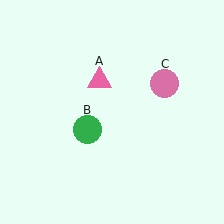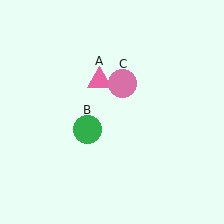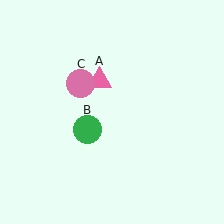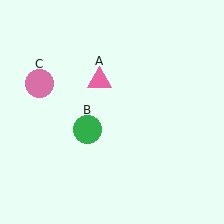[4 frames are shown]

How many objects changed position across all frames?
1 object changed position: pink circle (object C).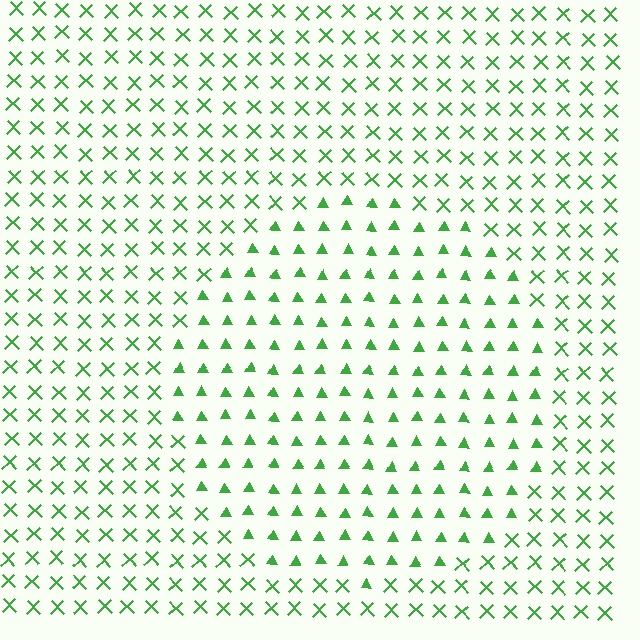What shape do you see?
I see a circle.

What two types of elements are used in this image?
The image uses triangles inside the circle region and X marks outside it.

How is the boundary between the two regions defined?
The boundary is defined by a change in element shape: triangles inside vs. X marks outside. All elements share the same color and spacing.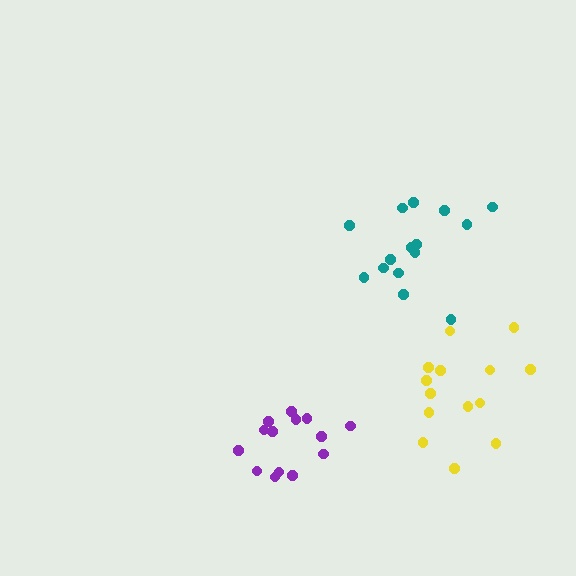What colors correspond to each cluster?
The clusters are colored: yellow, purple, teal.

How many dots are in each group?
Group 1: 14 dots, Group 2: 14 dots, Group 3: 15 dots (43 total).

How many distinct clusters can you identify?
There are 3 distinct clusters.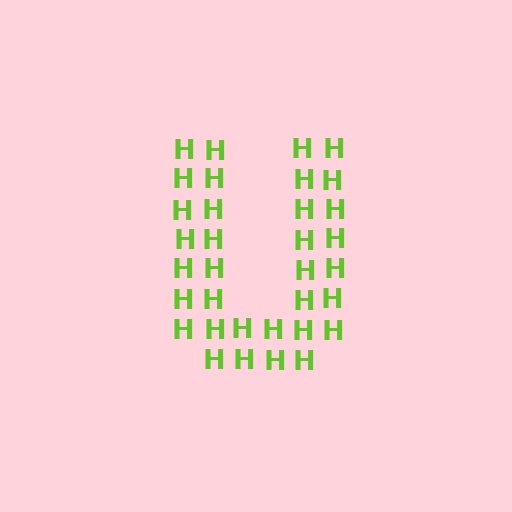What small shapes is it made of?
It is made of small letter H's.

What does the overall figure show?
The overall figure shows the letter U.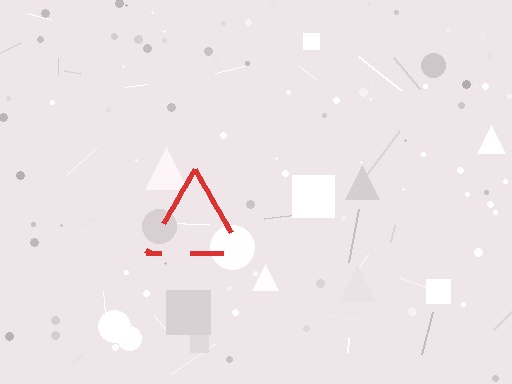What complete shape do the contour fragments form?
The contour fragments form a triangle.